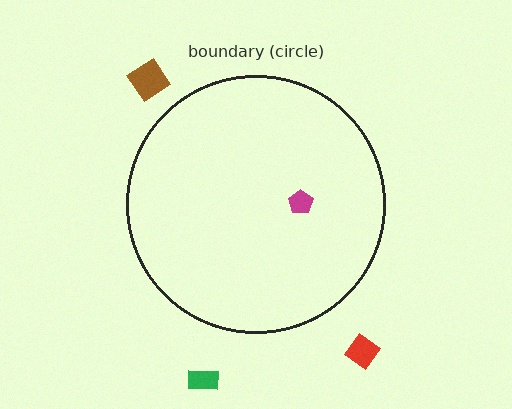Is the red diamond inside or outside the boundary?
Outside.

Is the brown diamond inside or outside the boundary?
Outside.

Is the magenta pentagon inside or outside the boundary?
Inside.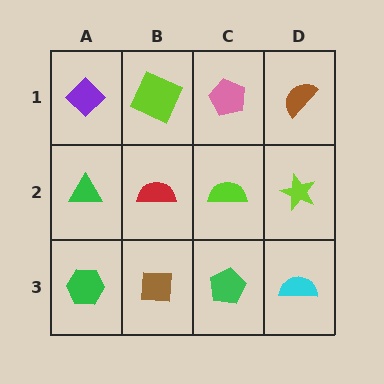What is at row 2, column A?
A green triangle.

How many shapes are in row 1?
4 shapes.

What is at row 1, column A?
A purple diamond.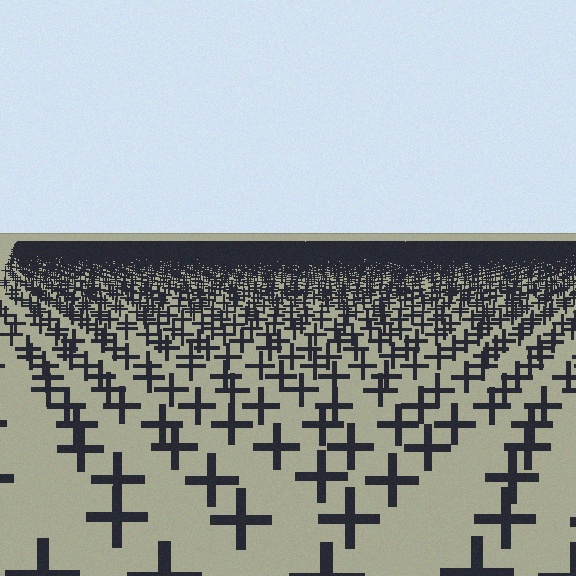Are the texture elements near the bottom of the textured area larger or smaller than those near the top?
Larger. Near the bottom, elements are closer to the viewer and appear at a bigger on-screen size.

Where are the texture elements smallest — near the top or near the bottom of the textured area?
Near the top.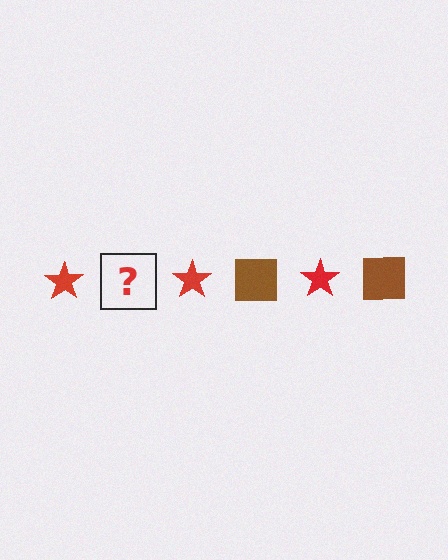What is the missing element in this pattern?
The missing element is a brown square.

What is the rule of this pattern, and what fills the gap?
The rule is that the pattern alternates between red star and brown square. The gap should be filled with a brown square.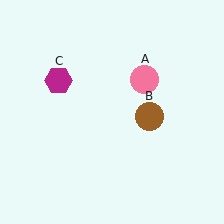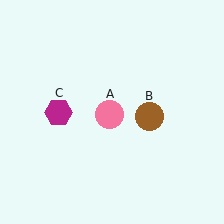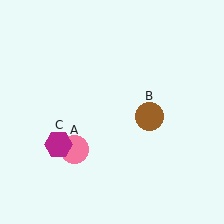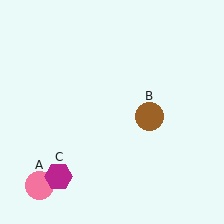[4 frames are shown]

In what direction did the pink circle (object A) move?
The pink circle (object A) moved down and to the left.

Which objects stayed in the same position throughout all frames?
Brown circle (object B) remained stationary.